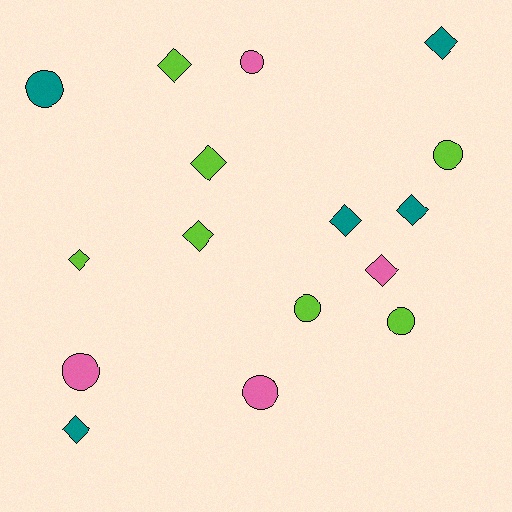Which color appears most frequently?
Lime, with 7 objects.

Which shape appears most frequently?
Diamond, with 9 objects.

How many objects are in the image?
There are 16 objects.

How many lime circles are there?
There are 3 lime circles.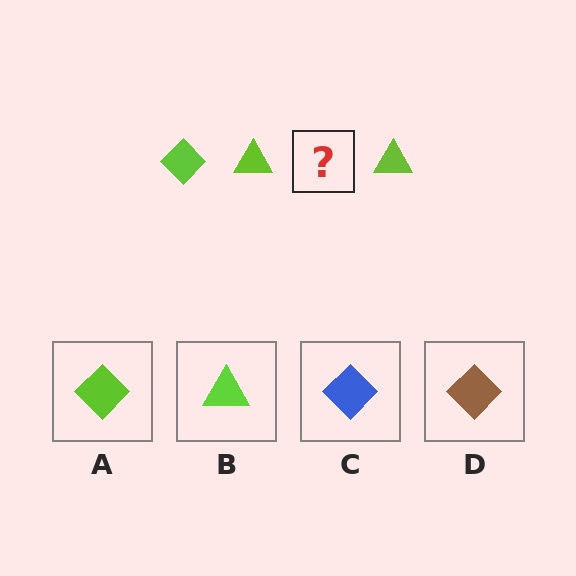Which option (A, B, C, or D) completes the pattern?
A.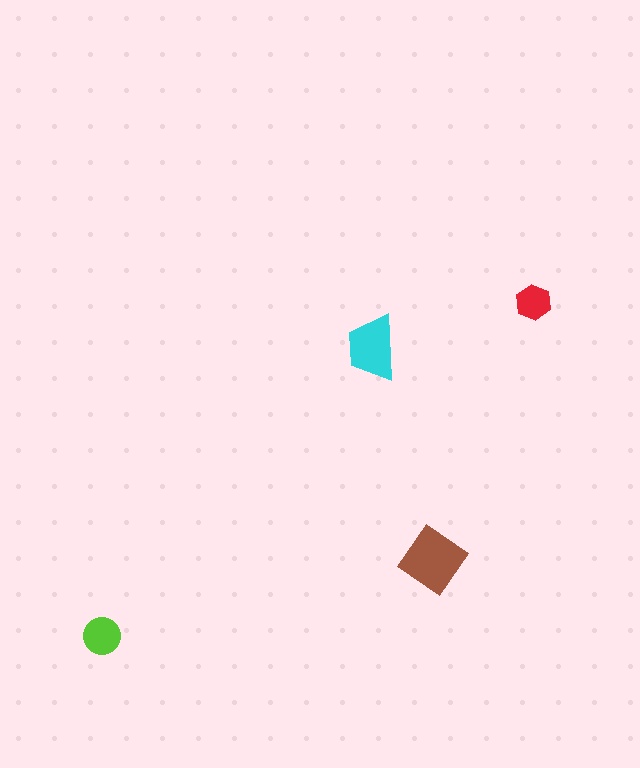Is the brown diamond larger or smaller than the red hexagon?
Larger.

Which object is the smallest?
The red hexagon.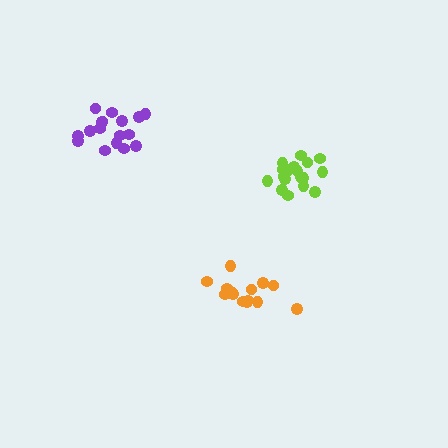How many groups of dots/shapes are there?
There are 3 groups.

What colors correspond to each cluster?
The clusters are colored: purple, lime, orange.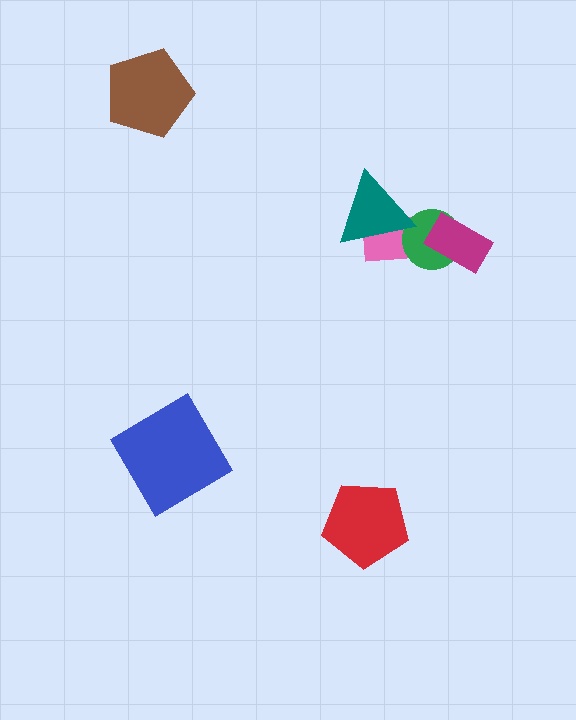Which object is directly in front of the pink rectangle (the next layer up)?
The green circle is directly in front of the pink rectangle.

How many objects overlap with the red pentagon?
0 objects overlap with the red pentagon.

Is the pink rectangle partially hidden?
Yes, it is partially covered by another shape.